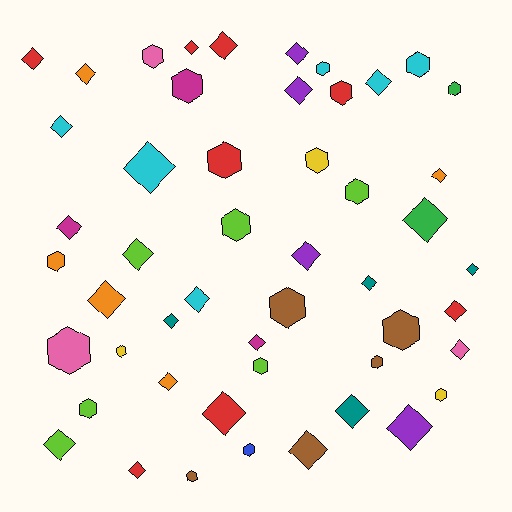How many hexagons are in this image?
There are 21 hexagons.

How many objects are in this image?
There are 50 objects.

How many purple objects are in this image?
There are 4 purple objects.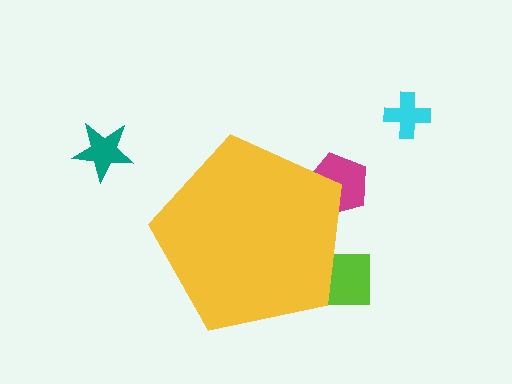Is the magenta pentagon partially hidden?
Yes, the magenta pentagon is partially hidden behind the yellow pentagon.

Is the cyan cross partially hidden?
No, the cyan cross is fully visible.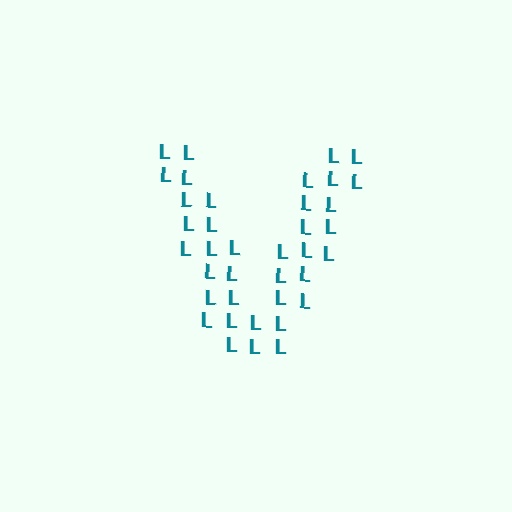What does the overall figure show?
The overall figure shows the letter V.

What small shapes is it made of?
It is made of small letter L's.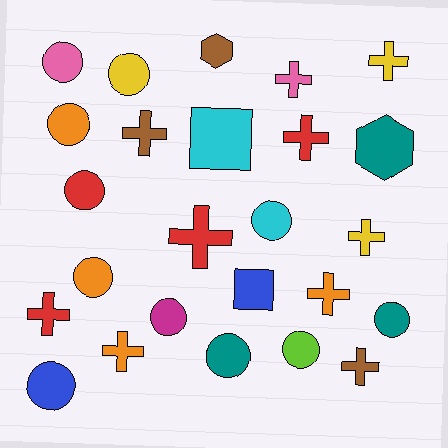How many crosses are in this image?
There are 10 crosses.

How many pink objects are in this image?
There are 2 pink objects.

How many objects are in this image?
There are 25 objects.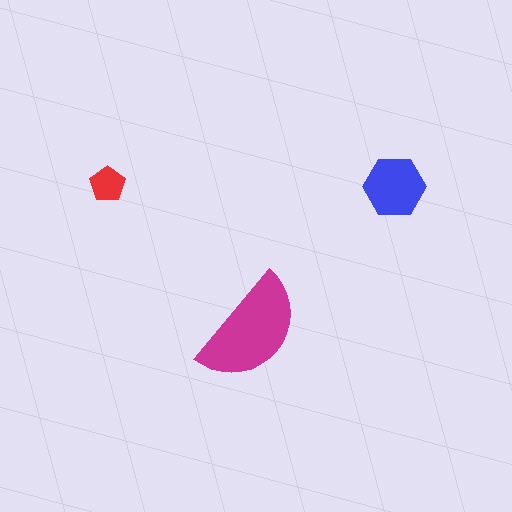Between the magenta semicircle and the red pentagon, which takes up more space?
The magenta semicircle.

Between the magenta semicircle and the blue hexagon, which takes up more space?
The magenta semicircle.